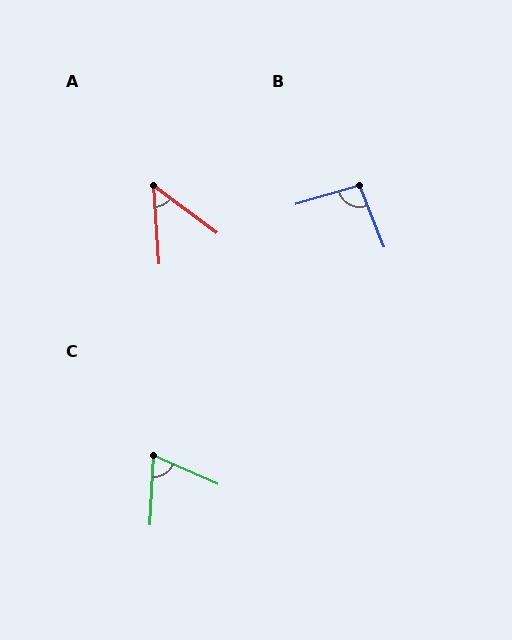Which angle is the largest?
B, at approximately 96 degrees.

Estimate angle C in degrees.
Approximately 69 degrees.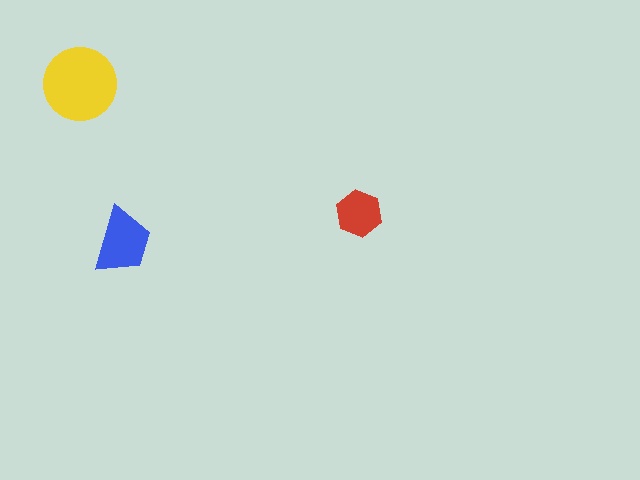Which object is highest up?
The yellow circle is topmost.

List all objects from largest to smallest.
The yellow circle, the blue trapezoid, the red hexagon.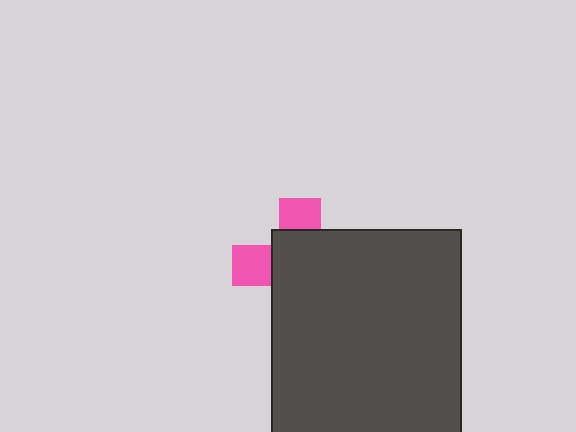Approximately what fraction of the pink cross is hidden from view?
Roughly 69% of the pink cross is hidden behind the dark gray rectangle.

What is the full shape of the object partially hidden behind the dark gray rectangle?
The partially hidden object is a pink cross.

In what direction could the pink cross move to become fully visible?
The pink cross could move toward the upper-left. That would shift it out from behind the dark gray rectangle entirely.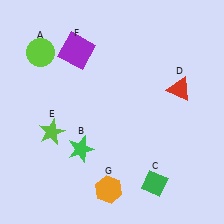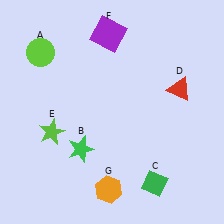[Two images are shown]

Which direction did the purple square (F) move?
The purple square (F) moved right.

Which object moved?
The purple square (F) moved right.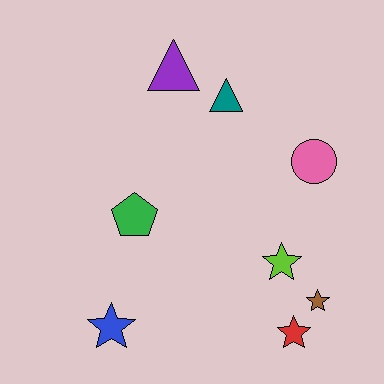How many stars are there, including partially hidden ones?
There are 4 stars.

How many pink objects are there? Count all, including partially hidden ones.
There is 1 pink object.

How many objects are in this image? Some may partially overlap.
There are 8 objects.